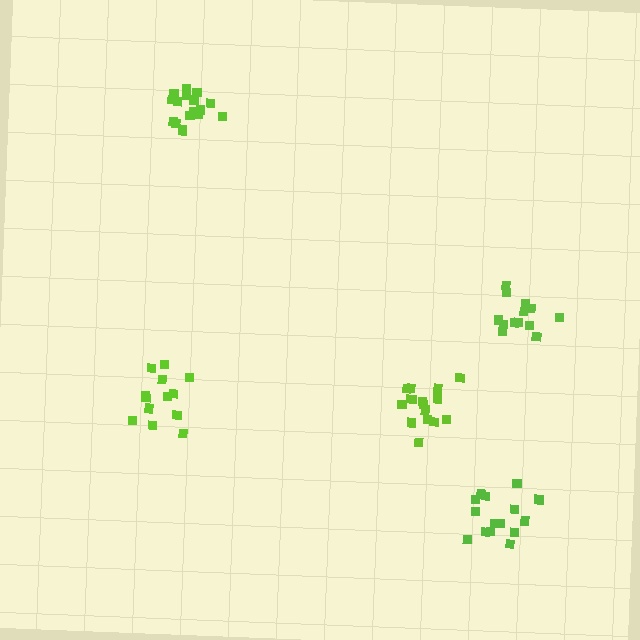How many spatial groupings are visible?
There are 5 spatial groupings.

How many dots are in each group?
Group 1: 14 dots, Group 2: 17 dots, Group 3: 18 dots, Group 4: 14 dots, Group 5: 15 dots (78 total).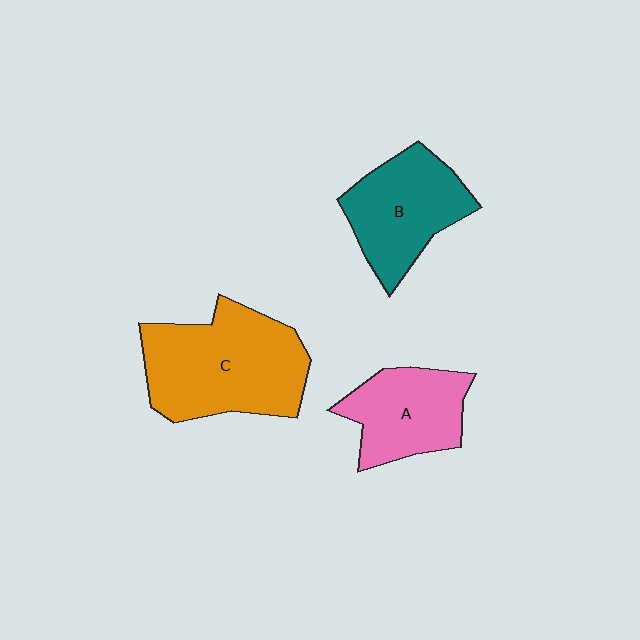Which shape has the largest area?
Shape C (orange).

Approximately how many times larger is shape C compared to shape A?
Approximately 1.6 times.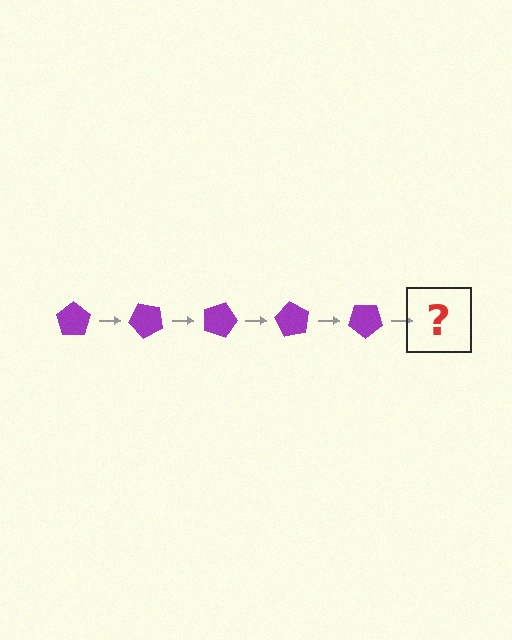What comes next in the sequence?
The next element should be a purple pentagon rotated 225 degrees.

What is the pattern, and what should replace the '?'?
The pattern is that the pentagon rotates 45 degrees each step. The '?' should be a purple pentagon rotated 225 degrees.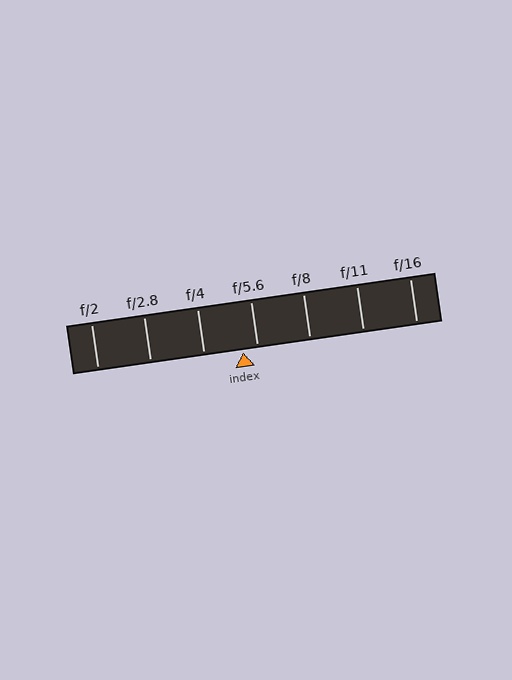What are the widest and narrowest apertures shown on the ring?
The widest aperture shown is f/2 and the narrowest is f/16.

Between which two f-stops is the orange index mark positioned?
The index mark is between f/4 and f/5.6.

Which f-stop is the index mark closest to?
The index mark is closest to f/5.6.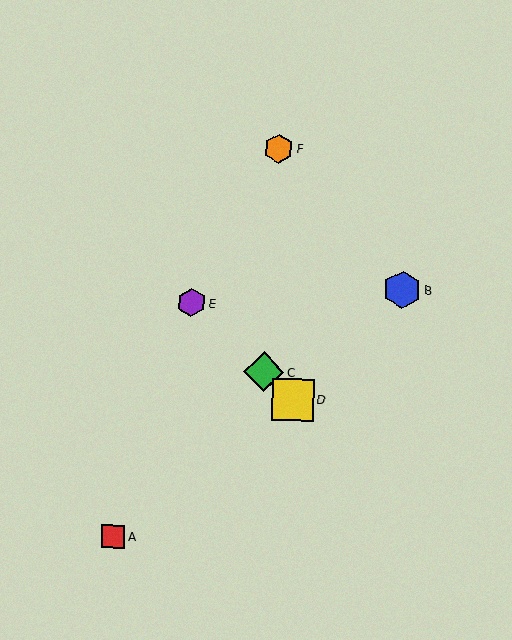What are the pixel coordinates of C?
Object C is at (264, 372).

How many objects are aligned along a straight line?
3 objects (C, D, E) are aligned along a straight line.